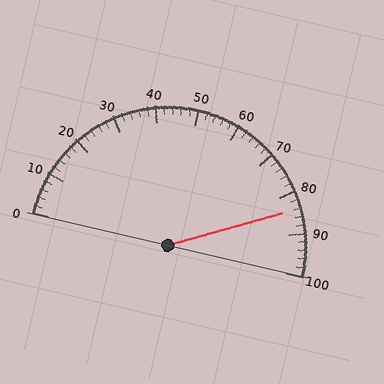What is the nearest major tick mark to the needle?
The nearest major tick mark is 80.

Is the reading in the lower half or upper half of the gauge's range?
The reading is in the upper half of the range (0 to 100).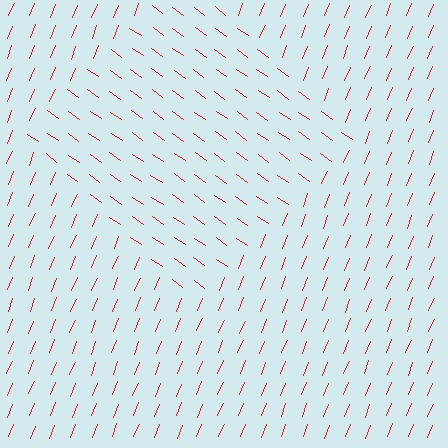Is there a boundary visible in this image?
Yes, there is a texture boundary formed by a change in line orientation.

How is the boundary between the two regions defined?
The boundary is defined purely by a change in line orientation (approximately 77 degrees difference). All lines are the same color and thickness.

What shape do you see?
I see a diamond.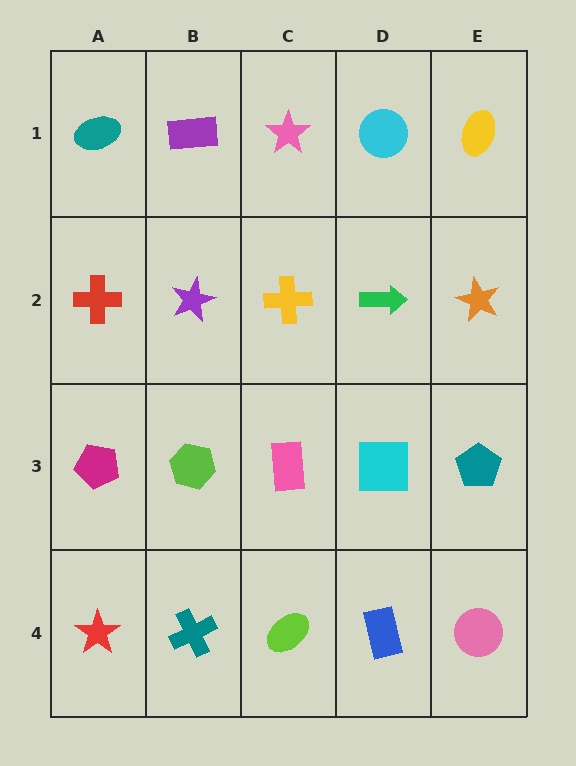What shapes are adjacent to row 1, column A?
A red cross (row 2, column A), a purple rectangle (row 1, column B).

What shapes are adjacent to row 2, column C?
A pink star (row 1, column C), a pink rectangle (row 3, column C), a purple star (row 2, column B), a green arrow (row 2, column D).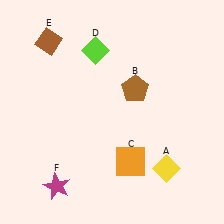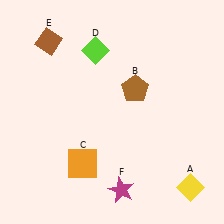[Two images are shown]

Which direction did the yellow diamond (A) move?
The yellow diamond (A) moved right.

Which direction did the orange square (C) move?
The orange square (C) moved left.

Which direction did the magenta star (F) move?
The magenta star (F) moved right.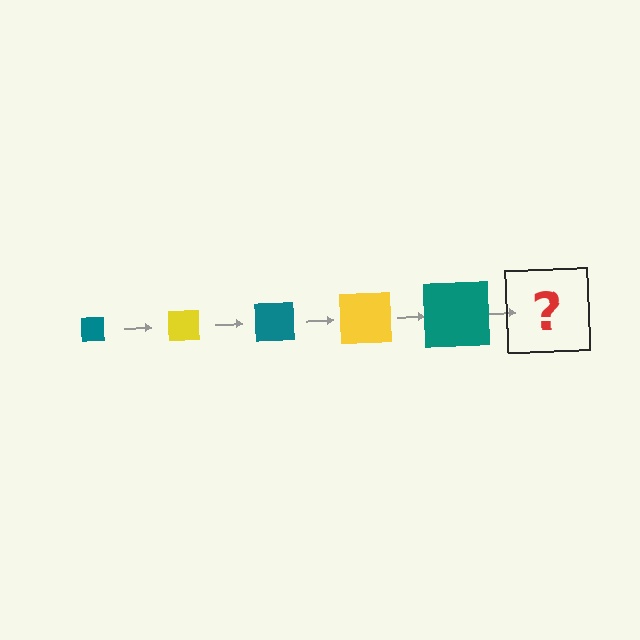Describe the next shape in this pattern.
It should be a yellow square, larger than the previous one.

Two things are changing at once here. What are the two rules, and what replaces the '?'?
The two rules are that the square grows larger each step and the color cycles through teal and yellow. The '?' should be a yellow square, larger than the previous one.